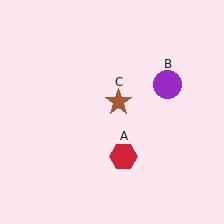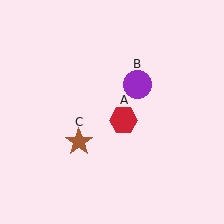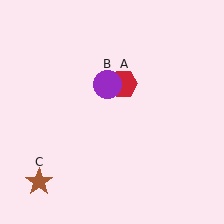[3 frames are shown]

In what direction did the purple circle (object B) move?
The purple circle (object B) moved left.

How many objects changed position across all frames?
3 objects changed position: red hexagon (object A), purple circle (object B), brown star (object C).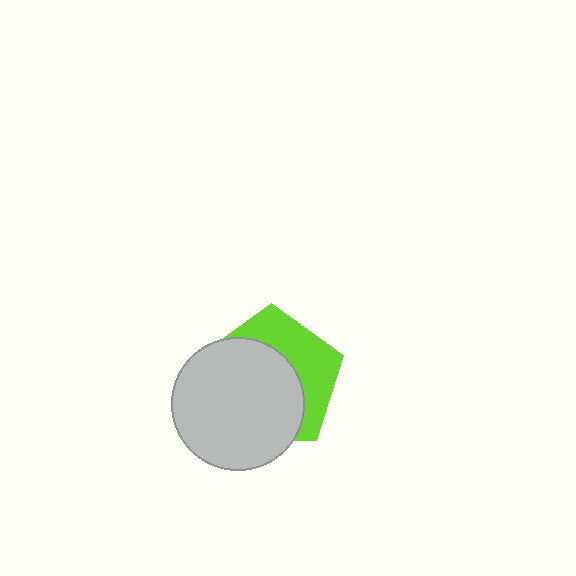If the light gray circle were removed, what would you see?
You would see the complete lime pentagon.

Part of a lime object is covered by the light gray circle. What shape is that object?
It is a pentagon.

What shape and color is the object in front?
The object in front is a light gray circle.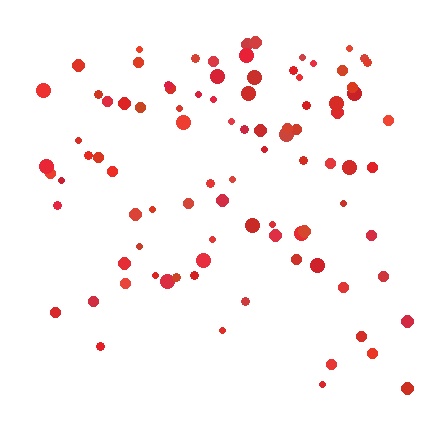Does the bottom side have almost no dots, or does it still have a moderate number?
Still a moderate number, just noticeably fewer than the top.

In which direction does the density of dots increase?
From bottom to top, with the top side densest.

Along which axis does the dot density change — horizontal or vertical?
Vertical.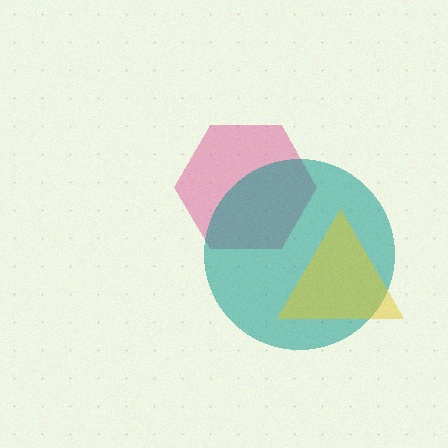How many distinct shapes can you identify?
There are 3 distinct shapes: a magenta hexagon, a teal circle, a yellow triangle.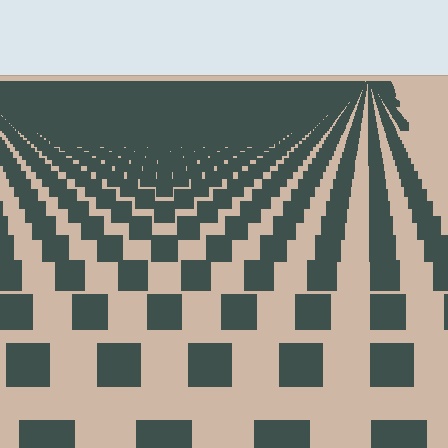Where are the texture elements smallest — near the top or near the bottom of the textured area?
Near the top.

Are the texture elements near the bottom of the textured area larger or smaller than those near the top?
Larger. Near the bottom, elements are closer to the viewer and appear at a bigger on-screen size.